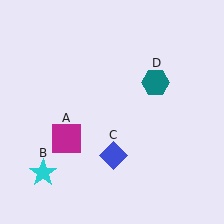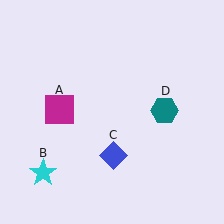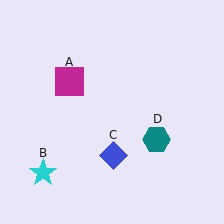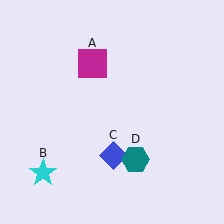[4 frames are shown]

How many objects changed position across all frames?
2 objects changed position: magenta square (object A), teal hexagon (object D).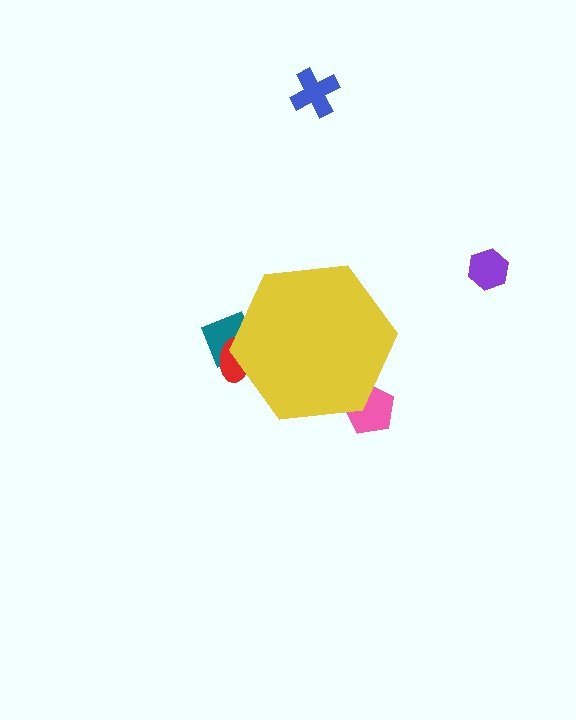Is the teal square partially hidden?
Yes, the teal square is partially hidden behind the yellow hexagon.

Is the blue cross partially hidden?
No, the blue cross is fully visible.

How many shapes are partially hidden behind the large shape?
3 shapes are partially hidden.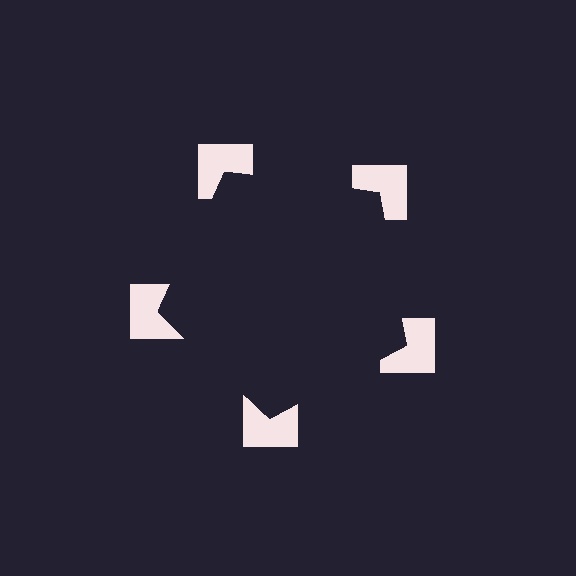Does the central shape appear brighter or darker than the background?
It typically appears slightly darker than the background, even though no actual brightness change is drawn.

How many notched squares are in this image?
There are 5 — one at each vertex of the illusory pentagon.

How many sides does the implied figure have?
5 sides.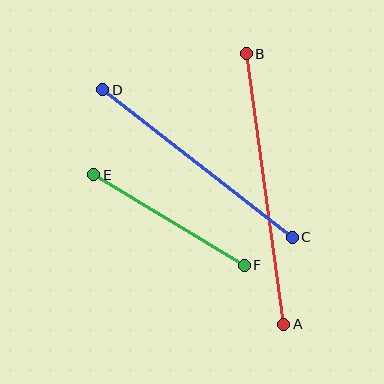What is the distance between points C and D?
The distance is approximately 241 pixels.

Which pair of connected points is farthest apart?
Points A and B are farthest apart.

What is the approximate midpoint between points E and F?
The midpoint is at approximately (169, 220) pixels.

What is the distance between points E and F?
The distance is approximately 175 pixels.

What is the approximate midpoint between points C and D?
The midpoint is at approximately (197, 163) pixels.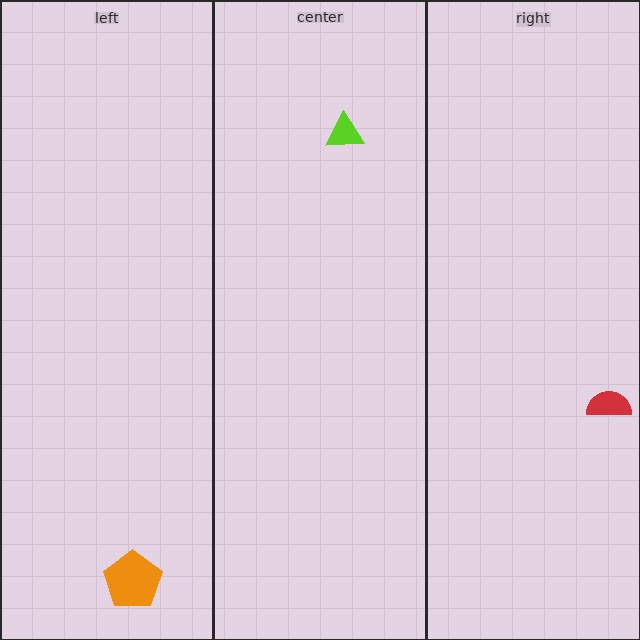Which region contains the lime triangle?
The center region.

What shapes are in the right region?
The red semicircle.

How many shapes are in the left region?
1.